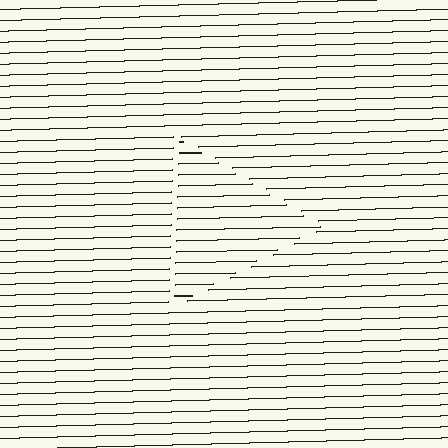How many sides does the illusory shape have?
3 sides — the line-ends trace a triangle.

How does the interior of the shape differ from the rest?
The interior of the shape contains the same grating, shifted by half a period — the contour is defined by the phase discontinuity where line-ends from the inner and outer gratings abut.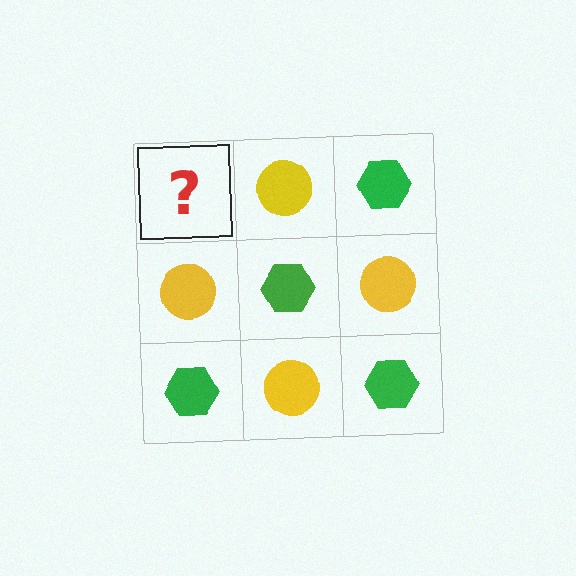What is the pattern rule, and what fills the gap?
The rule is that it alternates green hexagon and yellow circle in a checkerboard pattern. The gap should be filled with a green hexagon.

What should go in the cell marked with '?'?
The missing cell should contain a green hexagon.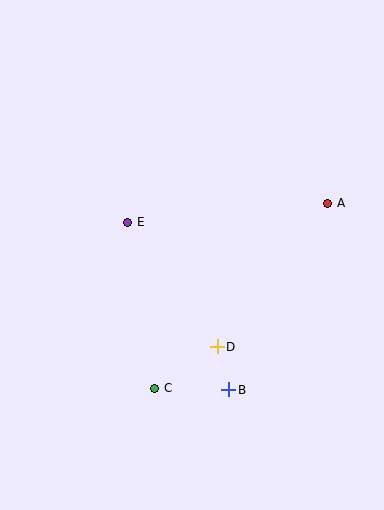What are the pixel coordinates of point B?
Point B is at (229, 390).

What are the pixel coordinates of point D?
Point D is at (217, 347).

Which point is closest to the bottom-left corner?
Point C is closest to the bottom-left corner.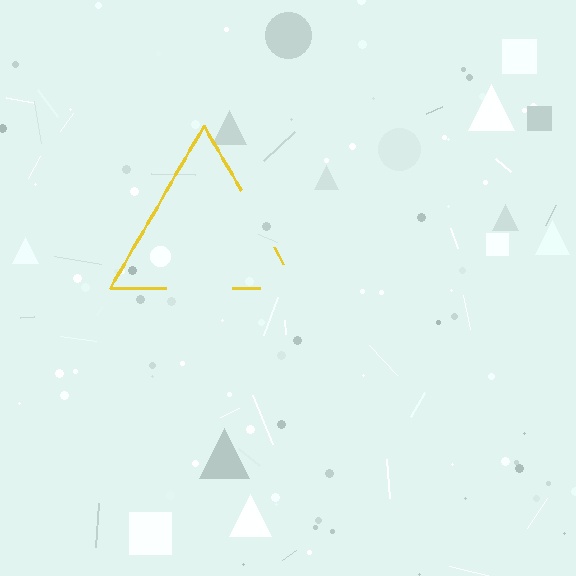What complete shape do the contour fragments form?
The contour fragments form a triangle.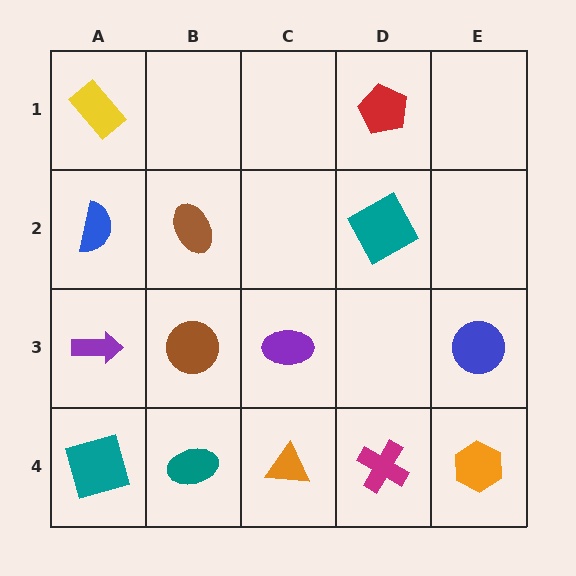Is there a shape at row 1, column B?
No, that cell is empty.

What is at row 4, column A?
A teal square.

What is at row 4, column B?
A teal ellipse.